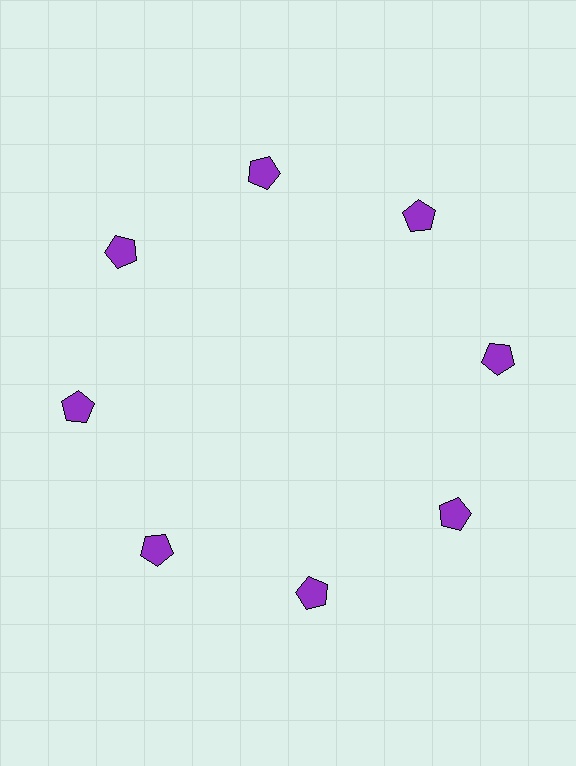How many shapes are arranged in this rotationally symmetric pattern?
There are 8 shapes, arranged in 8 groups of 1.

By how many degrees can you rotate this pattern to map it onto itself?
The pattern maps onto itself every 45 degrees of rotation.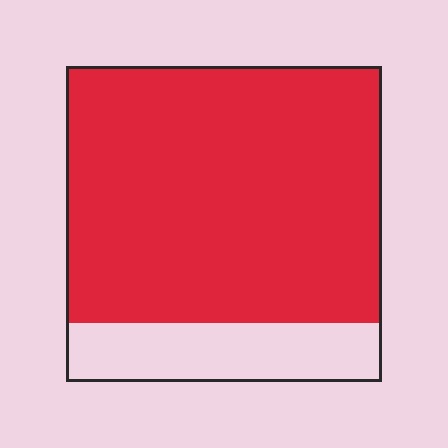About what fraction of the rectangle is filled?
About four fifths (4/5).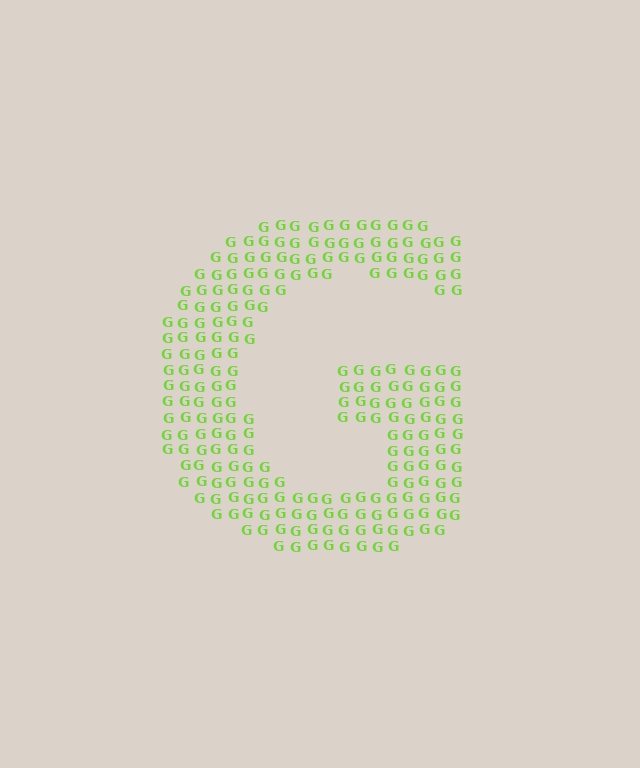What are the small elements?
The small elements are letter G's.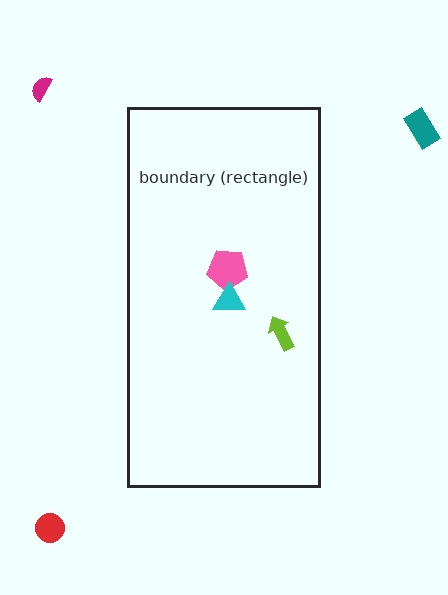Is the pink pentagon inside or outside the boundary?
Inside.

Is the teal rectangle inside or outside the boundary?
Outside.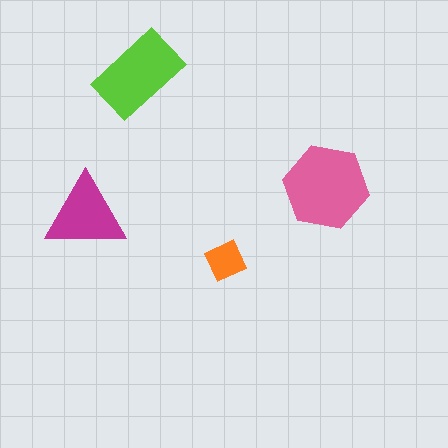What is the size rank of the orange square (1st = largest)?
4th.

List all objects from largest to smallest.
The pink hexagon, the lime rectangle, the magenta triangle, the orange square.